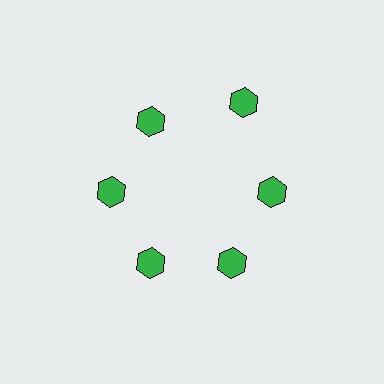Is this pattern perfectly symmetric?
No. The 6 green hexagons are arranged in a ring, but one element near the 1 o'clock position is pushed outward from the center, breaking the 6-fold rotational symmetry.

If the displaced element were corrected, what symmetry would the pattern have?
It would have 6-fold rotational symmetry — the pattern would map onto itself every 60 degrees.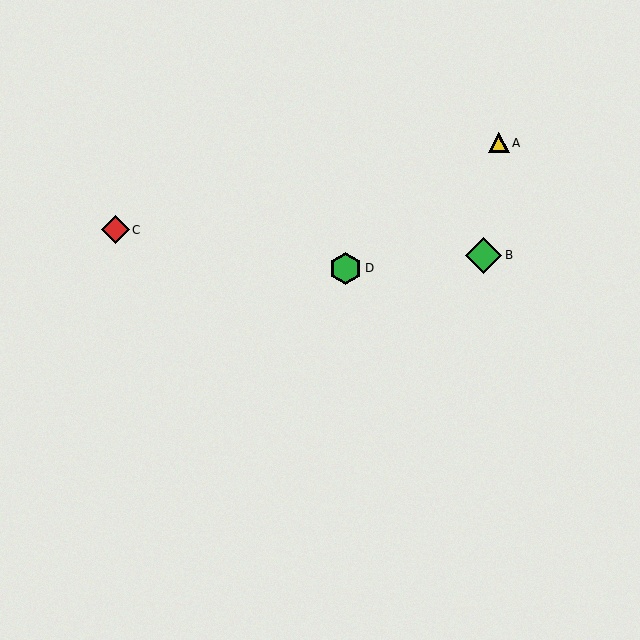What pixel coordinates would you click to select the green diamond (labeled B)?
Click at (484, 256) to select the green diamond B.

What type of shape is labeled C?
Shape C is a red diamond.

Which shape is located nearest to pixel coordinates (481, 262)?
The green diamond (labeled B) at (484, 256) is nearest to that location.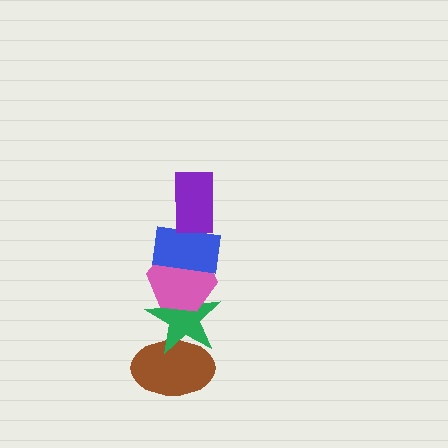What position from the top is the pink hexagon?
The pink hexagon is 3rd from the top.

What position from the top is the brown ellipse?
The brown ellipse is 5th from the top.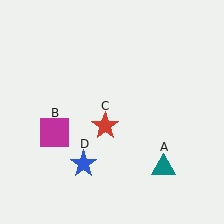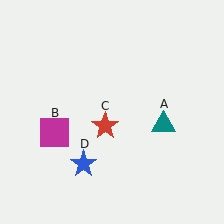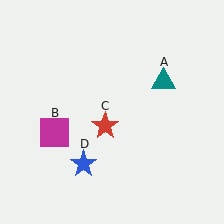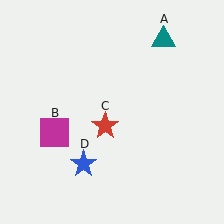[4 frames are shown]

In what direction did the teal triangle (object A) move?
The teal triangle (object A) moved up.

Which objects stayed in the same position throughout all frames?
Magenta square (object B) and red star (object C) and blue star (object D) remained stationary.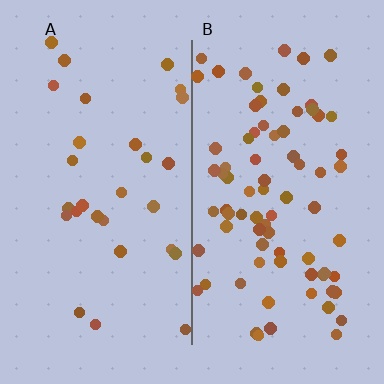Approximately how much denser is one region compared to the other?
Approximately 2.8× — region B over region A.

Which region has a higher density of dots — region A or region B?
B (the right).